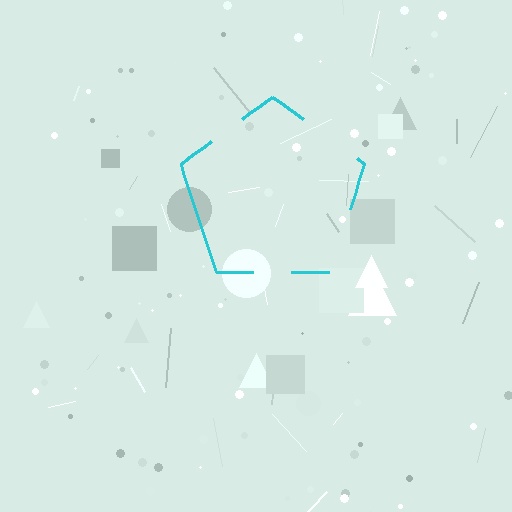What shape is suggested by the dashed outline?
The dashed outline suggests a pentagon.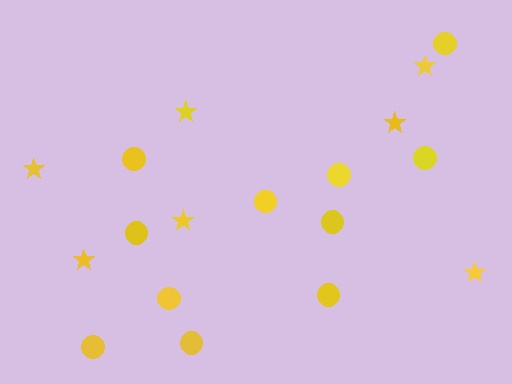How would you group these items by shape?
There are 2 groups: one group of circles (11) and one group of stars (7).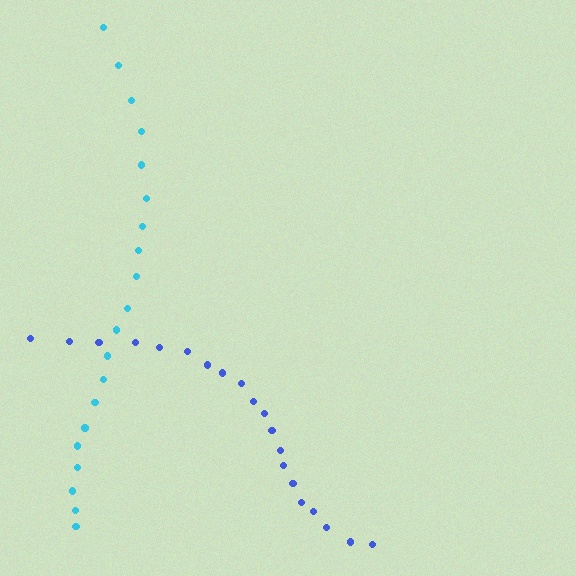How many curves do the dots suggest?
There are 2 distinct paths.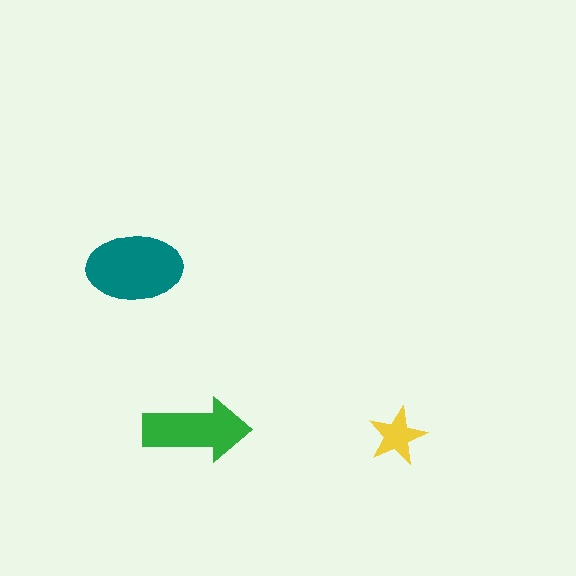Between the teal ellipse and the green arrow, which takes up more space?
The teal ellipse.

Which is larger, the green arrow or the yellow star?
The green arrow.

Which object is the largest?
The teal ellipse.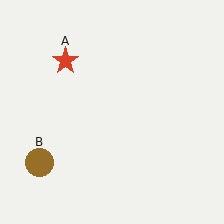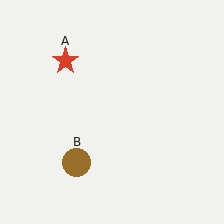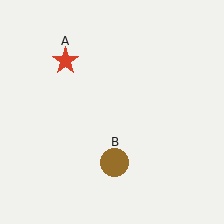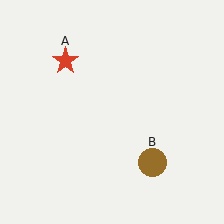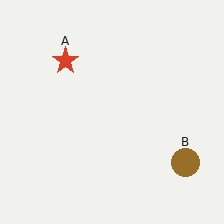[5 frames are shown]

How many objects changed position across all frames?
1 object changed position: brown circle (object B).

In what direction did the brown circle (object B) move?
The brown circle (object B) moved right.